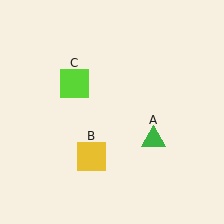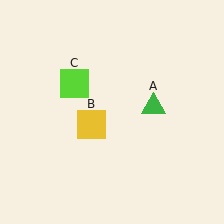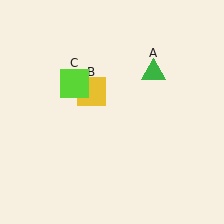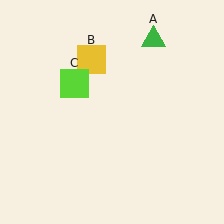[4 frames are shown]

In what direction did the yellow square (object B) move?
The yellow square (object B) moved up.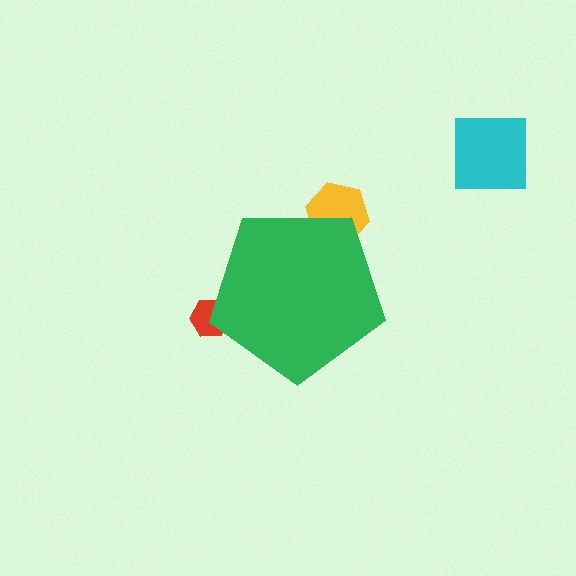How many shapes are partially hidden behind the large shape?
2 shapes are partially hidden.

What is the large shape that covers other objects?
A green pentagon.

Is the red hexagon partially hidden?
Yes, the red hexagon is partially hidden behind the green pentagon.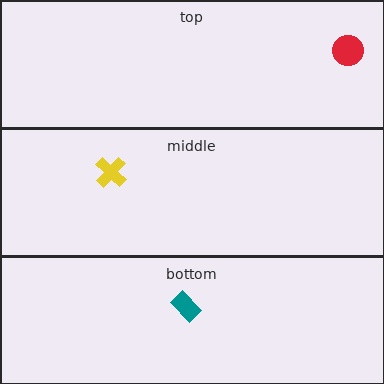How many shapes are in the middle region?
1.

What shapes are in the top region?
The red circle.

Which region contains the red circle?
The top region.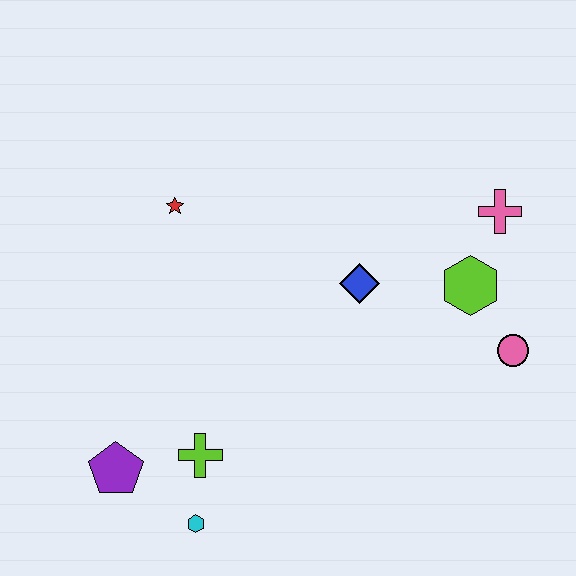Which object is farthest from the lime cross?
The pink cross is farthest from the lime cross.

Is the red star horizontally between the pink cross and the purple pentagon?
Yes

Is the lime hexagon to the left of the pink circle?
Yes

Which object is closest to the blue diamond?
The lime hexagon is closest to the blue diamond.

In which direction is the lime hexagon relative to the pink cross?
The lime hexagon is below the pink cross.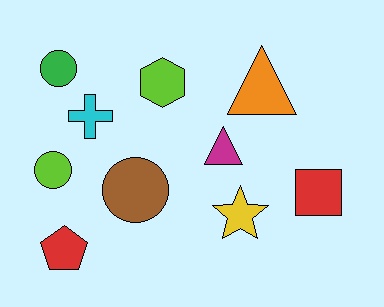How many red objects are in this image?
There are 2 red objects.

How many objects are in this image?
There are 10 objects.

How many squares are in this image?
There is 1 square.